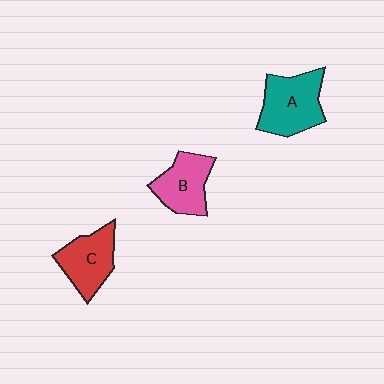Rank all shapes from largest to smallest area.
From largest to smallest: A (teal), C (red), B (pink).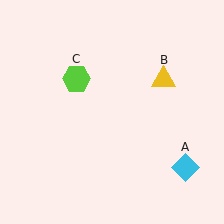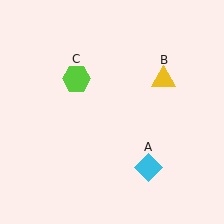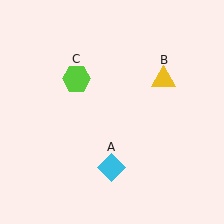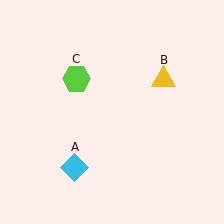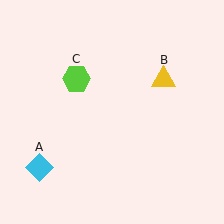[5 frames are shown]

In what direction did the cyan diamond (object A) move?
The cyan diamond (object A) moved left.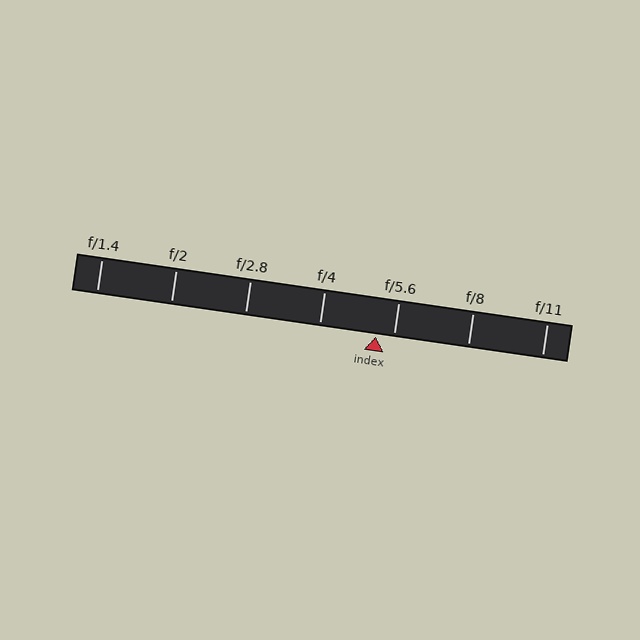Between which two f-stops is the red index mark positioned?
The index mark is between f/4 and f/5.6.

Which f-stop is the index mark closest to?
The index mark is closest to f/5.6.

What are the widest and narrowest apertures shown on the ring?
The widest aperture shown is f/1.4 and the narrowest is f/11.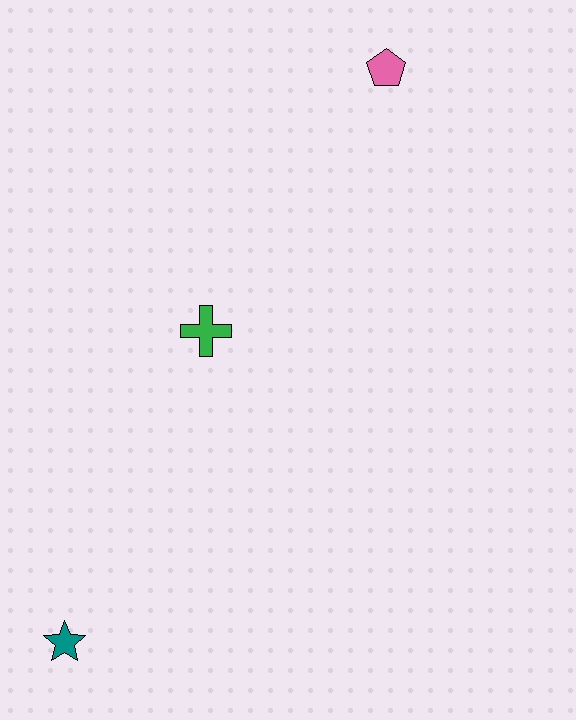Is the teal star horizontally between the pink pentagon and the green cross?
No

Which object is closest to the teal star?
The green cross is closest to the teal star.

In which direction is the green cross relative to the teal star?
The green cross is above the teal star.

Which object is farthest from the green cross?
The teal star is farthest from the green cross.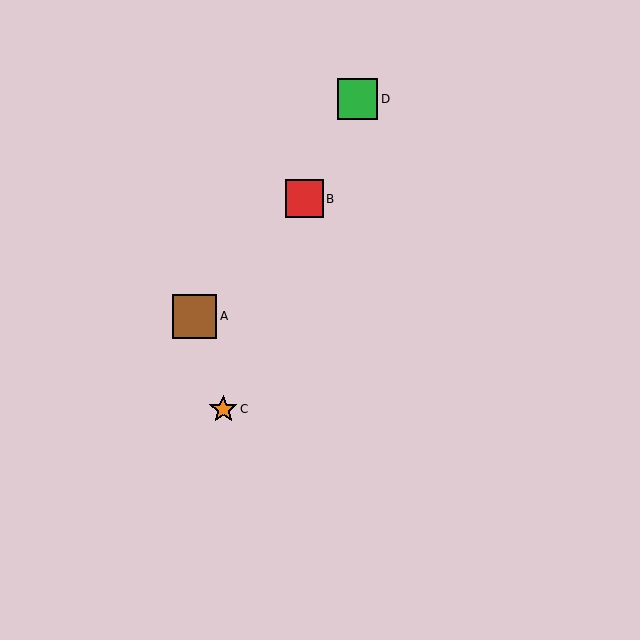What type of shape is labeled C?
Shape C is an orange star.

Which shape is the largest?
The brown square (labeled A) is the largest.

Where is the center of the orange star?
The center of the orange star is at (223, 409).